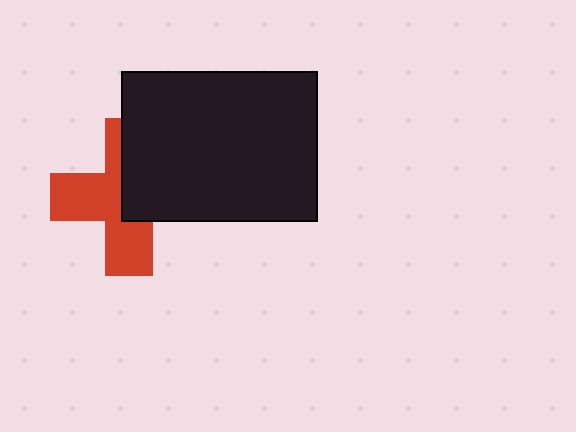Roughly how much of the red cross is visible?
About half of it is visible (roughly 54%).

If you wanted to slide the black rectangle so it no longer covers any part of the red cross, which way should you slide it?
Slide it right — that is the most direct way to separate the two shapes.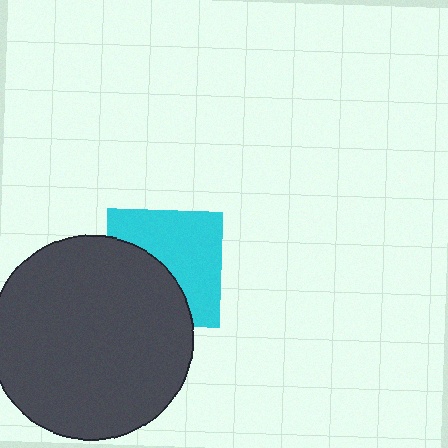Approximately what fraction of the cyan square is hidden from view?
Roughly 43% of the cyan square is hidden behind the dark gray circle.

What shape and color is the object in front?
The object in front is a dark gray circle.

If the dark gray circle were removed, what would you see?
You would see the complete cyan square.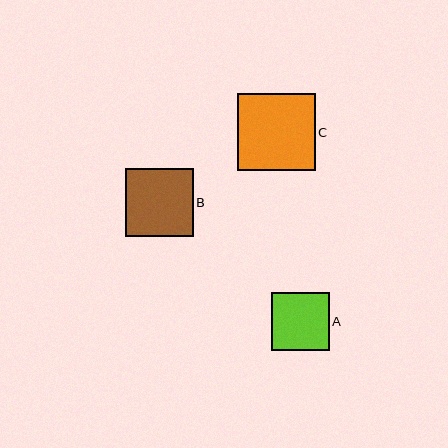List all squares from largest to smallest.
From largest to smallest: C, B, A.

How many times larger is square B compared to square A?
Square B is approximately 1.2 times the size of square A.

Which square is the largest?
Square C is the largest with a size of approximately 77 pixels.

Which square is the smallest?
Square A is the smallest with a size of approximately 58 pixels.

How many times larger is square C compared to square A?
Square C is approximately 1.3 times the size of square A.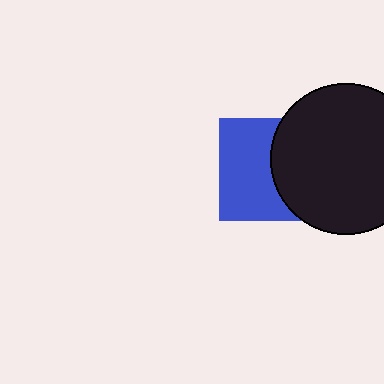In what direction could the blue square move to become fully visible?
The blue square could move left. That would shift it out from behind the black circle entirely.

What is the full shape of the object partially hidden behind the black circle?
The partially hidden object is a blue square.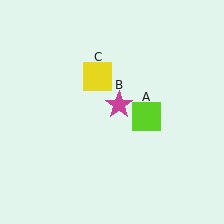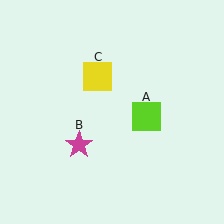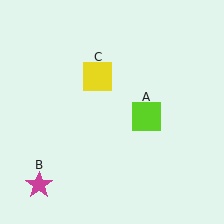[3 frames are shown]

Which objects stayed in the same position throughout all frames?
Lime square (object A) and yellow square (object C) remained stationary.